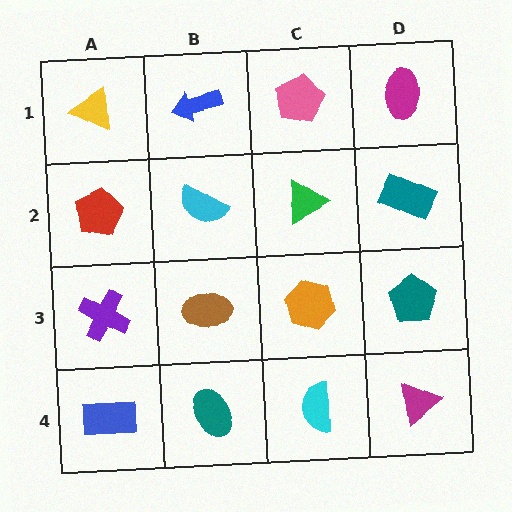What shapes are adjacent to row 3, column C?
A green triangle (row 2, column C), a cyan semicircle (row 4, column C), a brown ellipse (row 3, column B), a teal pentagon (row 3, column D).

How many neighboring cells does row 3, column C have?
4.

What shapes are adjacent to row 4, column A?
A purple cross (row 3, column A), a teal ellipse (row 4, column B).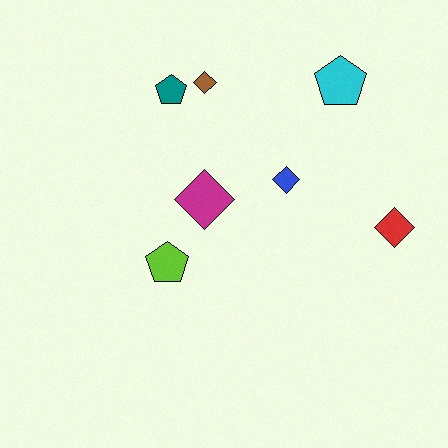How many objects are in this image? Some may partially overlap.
There are 7 objects.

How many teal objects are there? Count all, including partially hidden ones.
There is 1 teal object.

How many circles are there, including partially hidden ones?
There are no circles.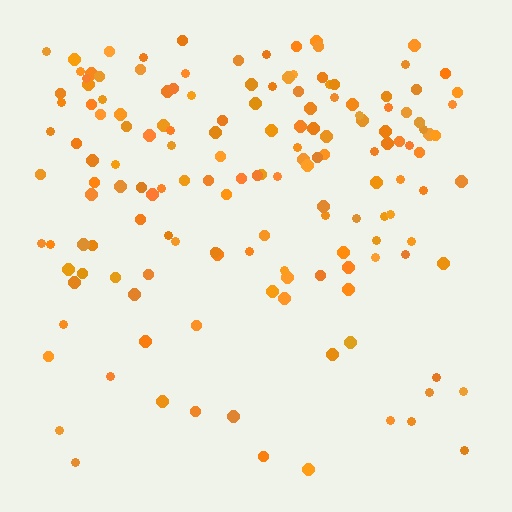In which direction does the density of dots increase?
From bottom to top, with the top side densest.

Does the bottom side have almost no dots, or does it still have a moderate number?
Still a moderate number, just noticeably fewer than the top.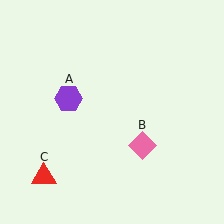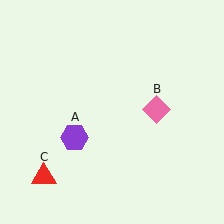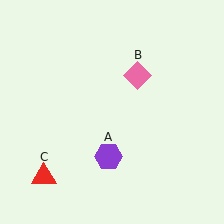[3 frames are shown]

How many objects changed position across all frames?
2 objects changed position: purple hexagon (object A), pink diamond (object B).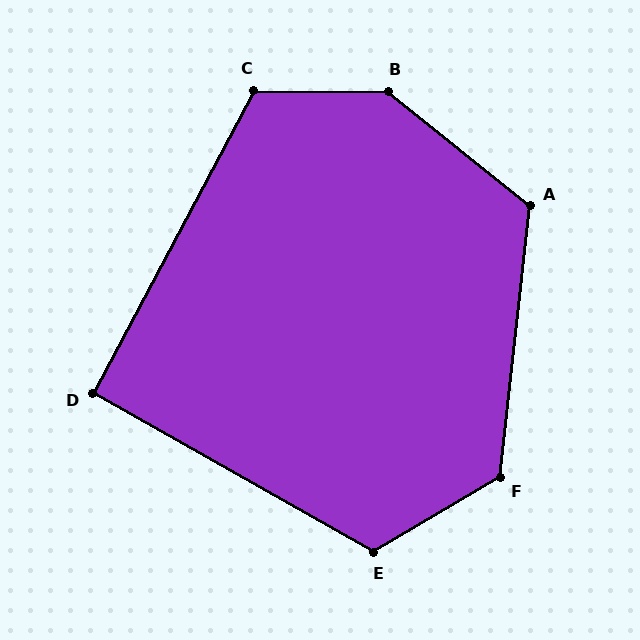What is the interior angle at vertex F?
Approximately 127 degrees (obtuse).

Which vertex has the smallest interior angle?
D, at approximately 92 degrees.